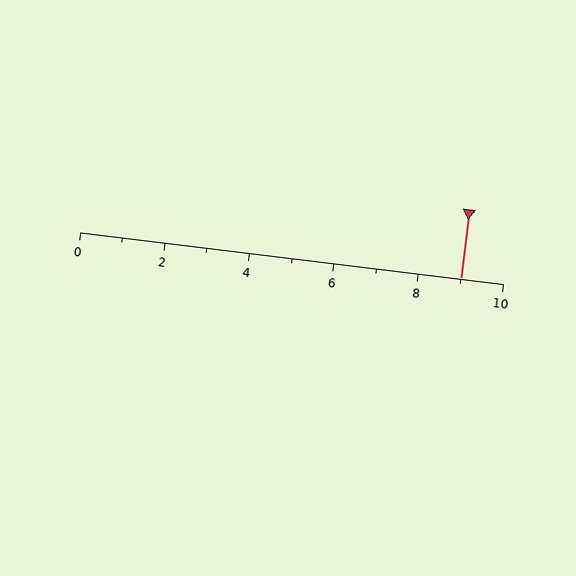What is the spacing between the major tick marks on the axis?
The major ticks are spaced 2 apart.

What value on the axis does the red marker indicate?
The marker indicates approximately 9.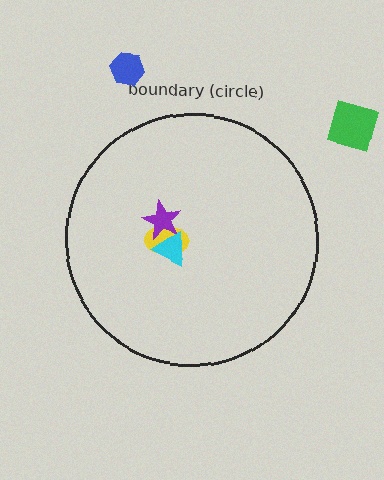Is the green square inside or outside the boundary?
Outside.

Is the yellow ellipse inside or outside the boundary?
Inside.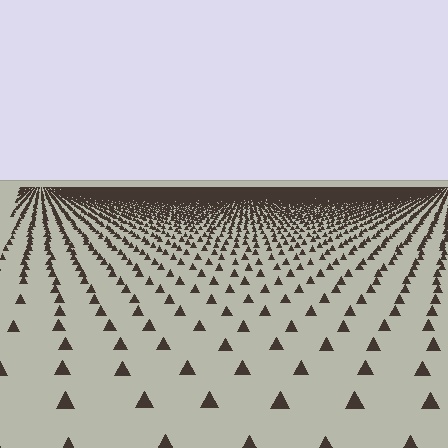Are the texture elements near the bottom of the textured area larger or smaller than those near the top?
Larger. Near the bottom, elements are closer to the viewer and appear at a bigger on-screen size.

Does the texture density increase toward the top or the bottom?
Density increases toward the top.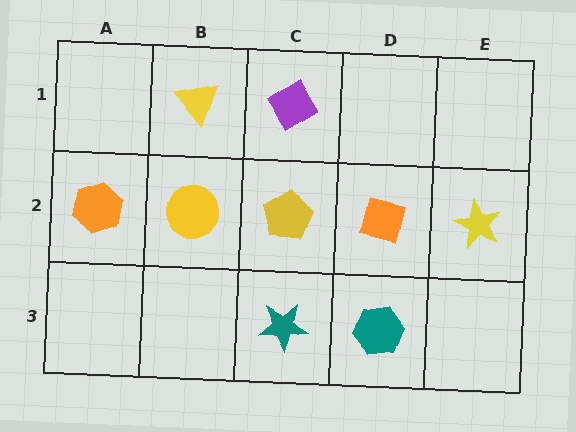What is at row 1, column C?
A purple diamond.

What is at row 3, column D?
A teal hexagon.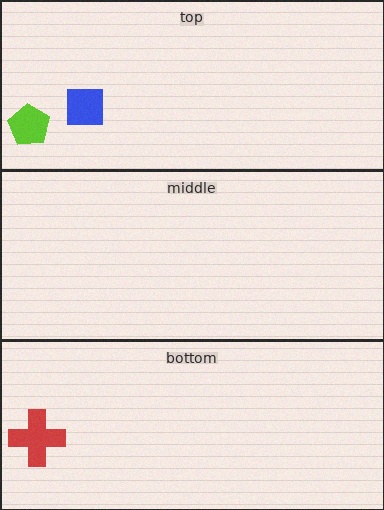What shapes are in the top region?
The blue square, the lime pentagon.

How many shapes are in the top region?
2.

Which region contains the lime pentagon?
The top region.